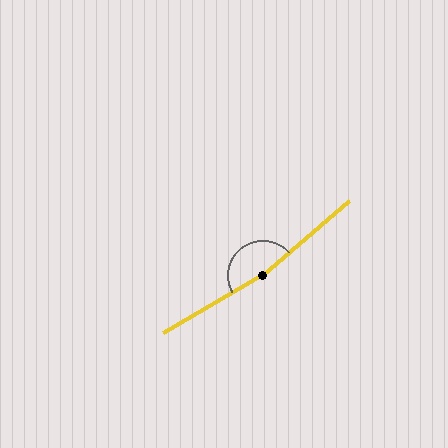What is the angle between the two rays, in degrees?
Approximately 169 degrees.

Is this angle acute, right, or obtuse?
It is obtuse.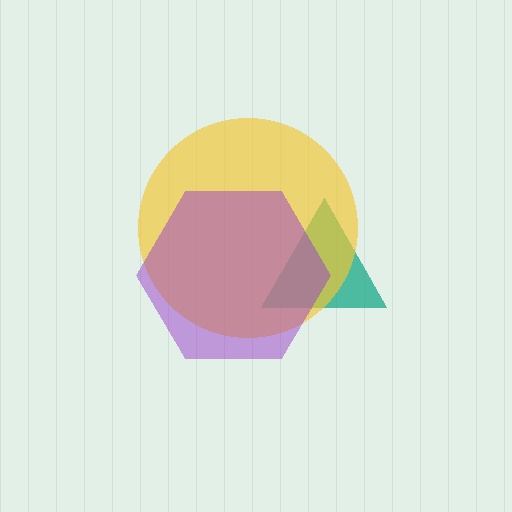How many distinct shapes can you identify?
There are 3 distinct shapes: a teal triangle, a yellow circle, a purple hexagon.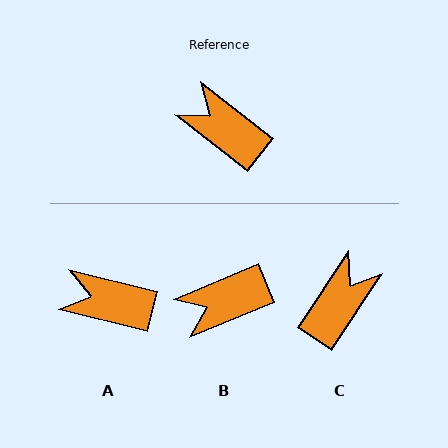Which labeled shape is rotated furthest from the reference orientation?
C, about 86 degrees away.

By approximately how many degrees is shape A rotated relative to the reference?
Approximately 24 degrees counter-clockwise.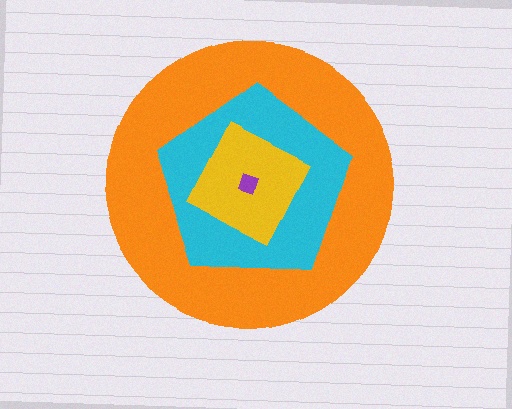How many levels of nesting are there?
4.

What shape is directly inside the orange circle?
The cyan pentagon.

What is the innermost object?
The purple diamond.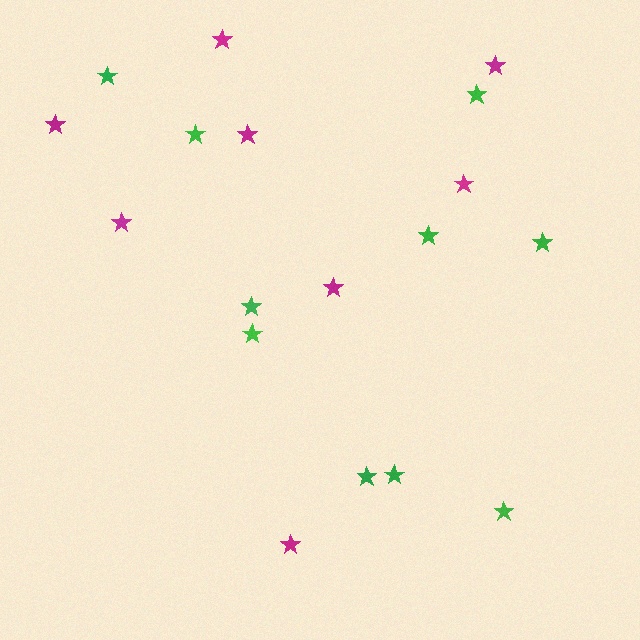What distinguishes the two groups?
There are 2 groups: one group of magenta stars (8) and one group of green stars (10).